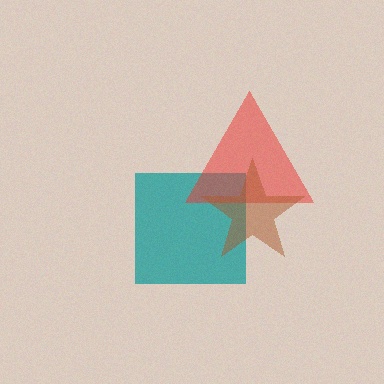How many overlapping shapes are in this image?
There are 3 overlapping shapes in the image.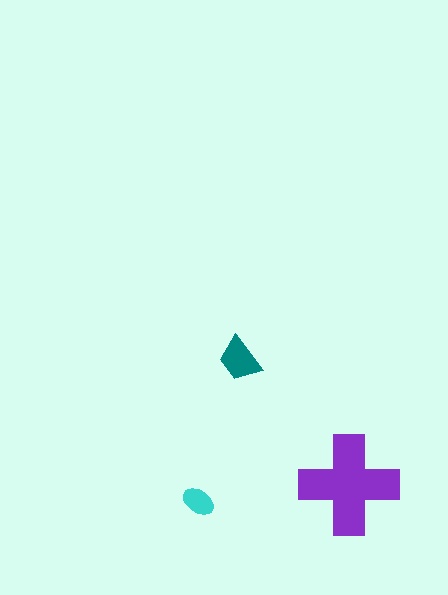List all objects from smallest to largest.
The cyan ellipse, the teal trapezoid, the purple cross.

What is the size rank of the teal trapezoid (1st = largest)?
2nd.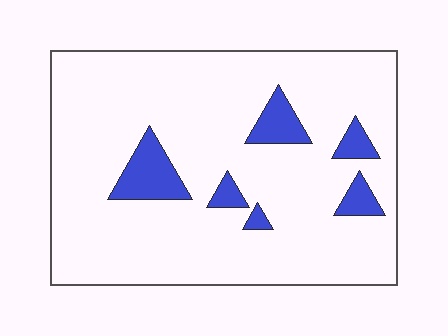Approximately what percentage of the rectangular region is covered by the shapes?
Approximately 10%.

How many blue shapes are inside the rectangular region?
6.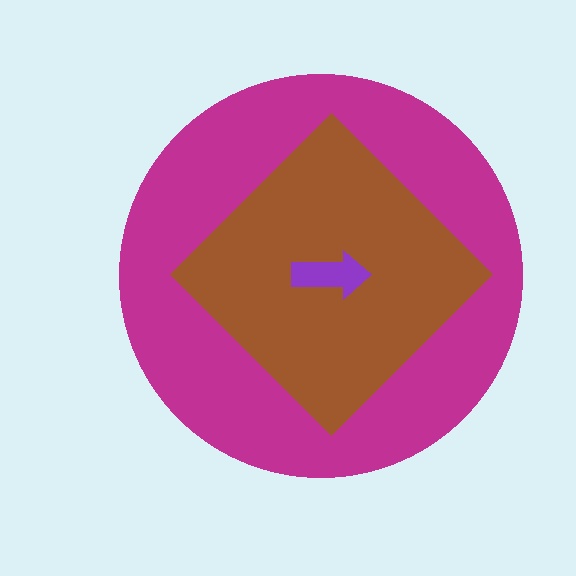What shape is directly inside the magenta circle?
The brown diamond.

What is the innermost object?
The purple arrow.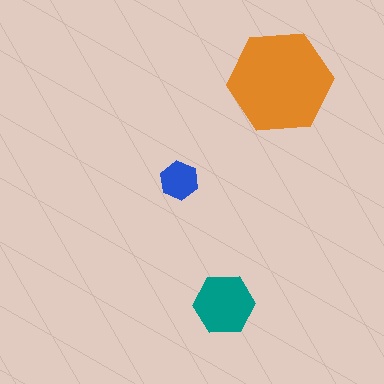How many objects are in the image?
There are 3 objects in the image.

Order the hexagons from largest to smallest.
the orange one, the teal one, the blue one.